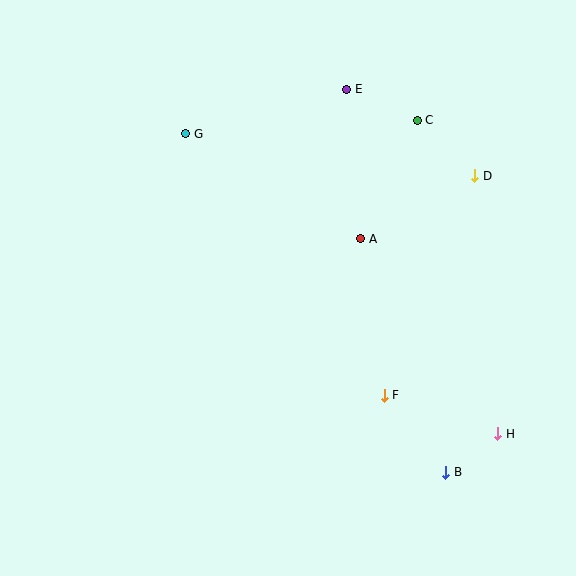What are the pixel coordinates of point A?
Point A is at (361, 239).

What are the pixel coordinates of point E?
Point E is at (347, 89).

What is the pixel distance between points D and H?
The distance between D and H is 259 pixels.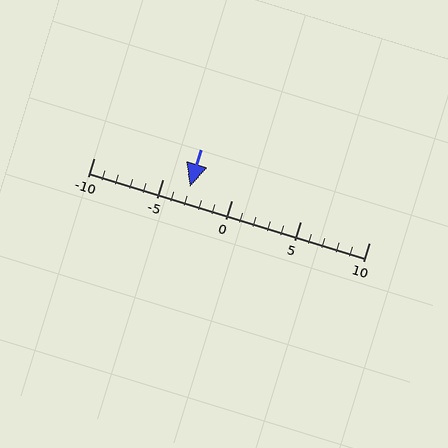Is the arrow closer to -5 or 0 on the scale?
The arrow is closer to -5.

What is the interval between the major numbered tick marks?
The major tick marks are spaced 5 units apart.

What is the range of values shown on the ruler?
The ruler shows values from -10 to 10.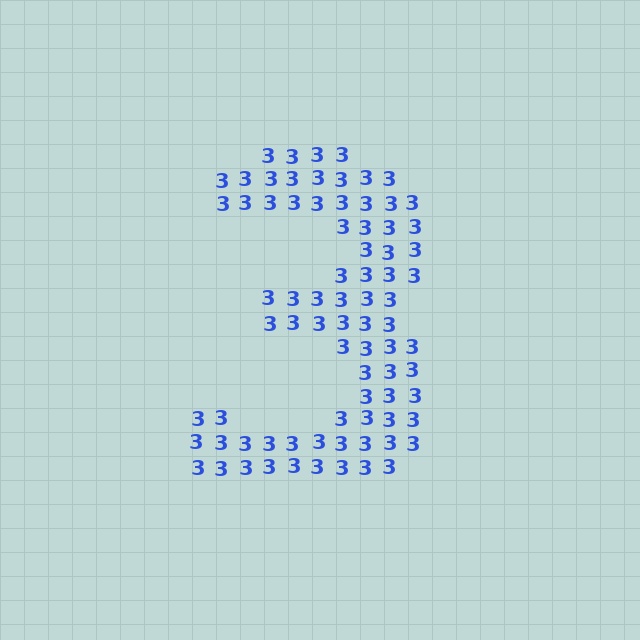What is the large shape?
The large shape is the digit 3.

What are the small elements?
The small elements are digit 3's.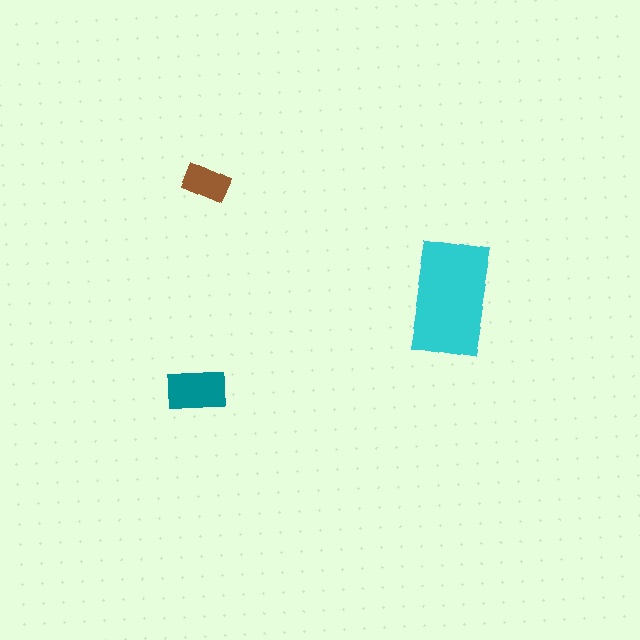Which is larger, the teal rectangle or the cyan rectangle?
The cyan one.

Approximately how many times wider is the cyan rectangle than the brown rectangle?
About 2.5 times wider.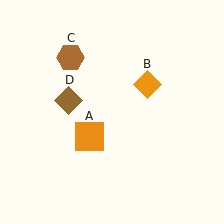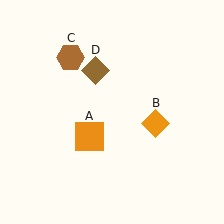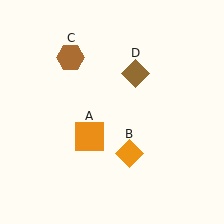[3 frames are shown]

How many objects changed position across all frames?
2 objects changed position: orange diamond (object B), brown diamond (object D).